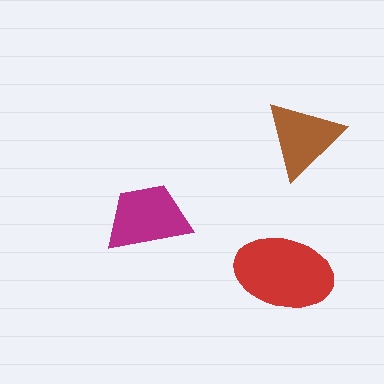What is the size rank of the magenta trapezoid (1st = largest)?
2nd.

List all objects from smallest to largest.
The brown triangle, the magenta trapezoid, the red ellipse.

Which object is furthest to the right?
The brown triangle is rightmost.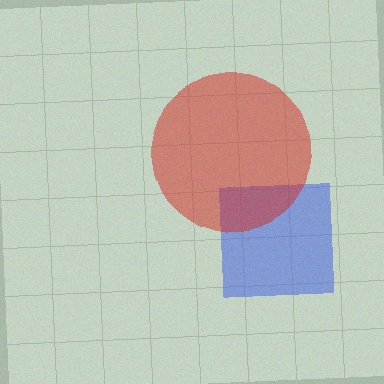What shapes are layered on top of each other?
The layered shapes are: a blue square, a red circle.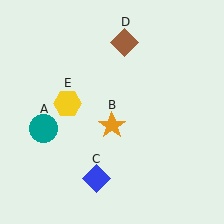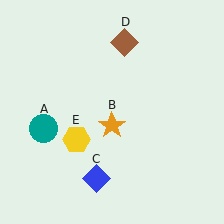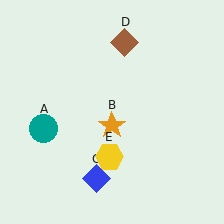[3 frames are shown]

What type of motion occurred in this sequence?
The yellow hexagon (object E) rotated counterclockwise around the center of the scene.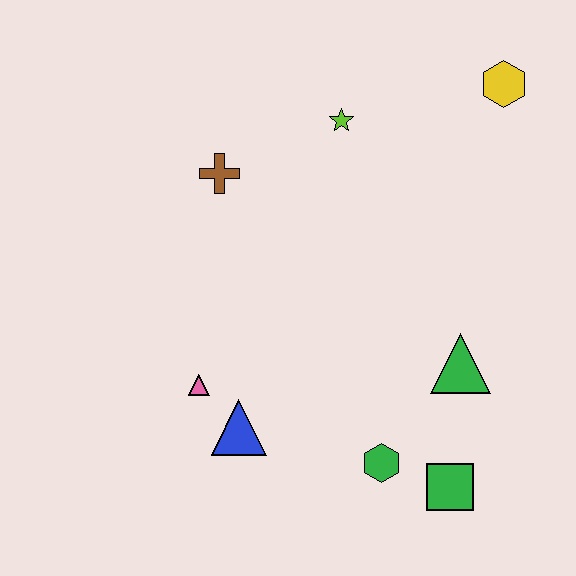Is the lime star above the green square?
Yes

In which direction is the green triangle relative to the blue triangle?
The green triangle is to the right of the blue triangle.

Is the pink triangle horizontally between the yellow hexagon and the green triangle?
No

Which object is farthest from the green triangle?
The brown cross is farthest from the green triangle.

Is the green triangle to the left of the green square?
No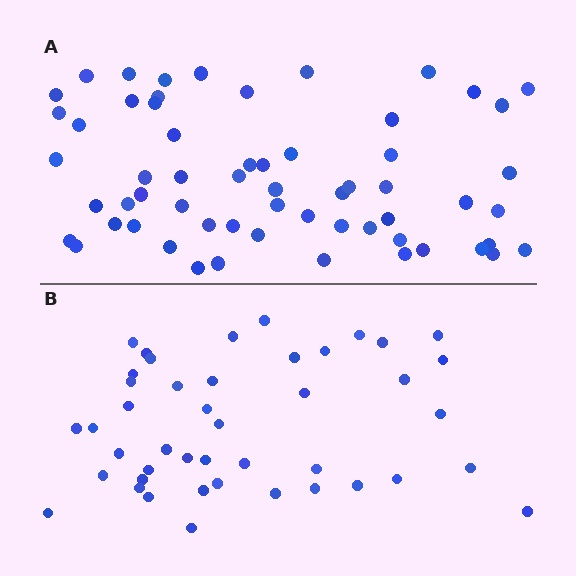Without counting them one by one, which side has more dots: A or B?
Region A (the top region) has more dots.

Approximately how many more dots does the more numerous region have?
Region A has approximately 15 more dots than region B.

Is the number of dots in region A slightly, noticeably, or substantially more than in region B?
Region A has noticeably more, but not dramatically so. The ratio is roughly 1.4 to 1.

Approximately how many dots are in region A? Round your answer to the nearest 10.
About 60 dots.